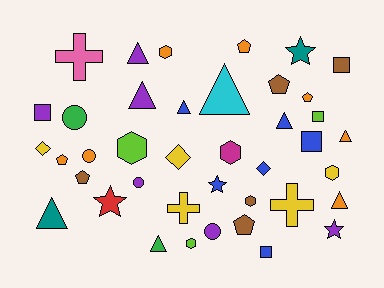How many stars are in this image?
There are 4 stars.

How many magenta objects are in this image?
There is 1 magenta object.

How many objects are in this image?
There are 40 objects.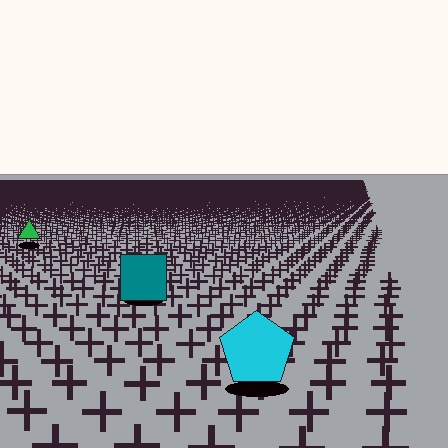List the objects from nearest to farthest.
From nearest to farthest: the cyan pentagon, the teal square, the green triangle.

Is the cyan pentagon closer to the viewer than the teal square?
Yes. The cyan pentagon is closer — you can tell from the texture gradient: the ground texture is coarser near it.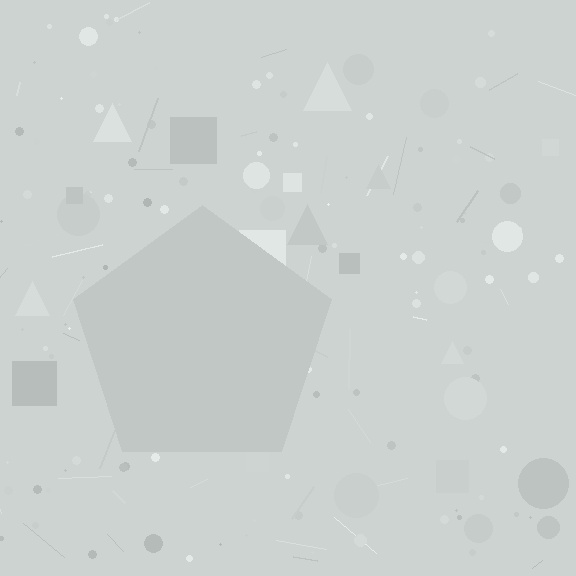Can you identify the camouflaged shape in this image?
The camouflaged shape is a pentagon.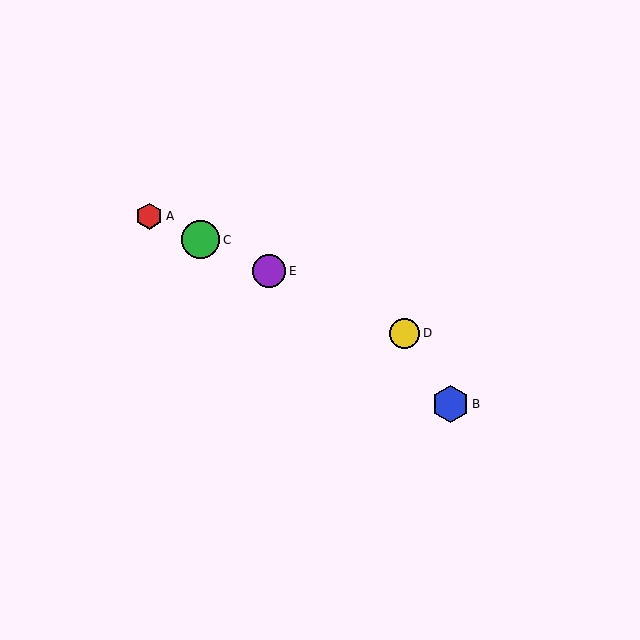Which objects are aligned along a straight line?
Objects A, C, D, E are aligned along a straight line.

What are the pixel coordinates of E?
Object E is at (269, 271).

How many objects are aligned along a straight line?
4 objects (A, C, D, E) are aligned along a straight line.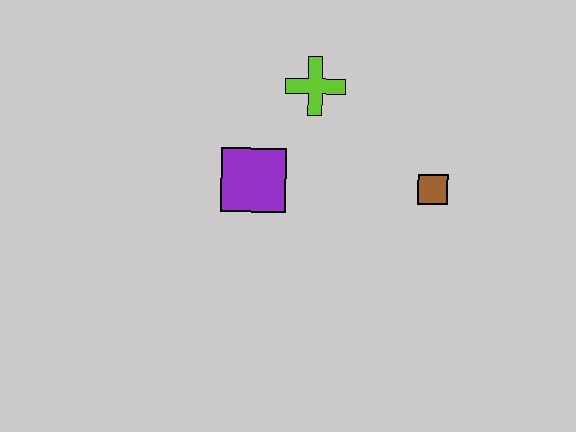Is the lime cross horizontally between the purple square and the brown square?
Yes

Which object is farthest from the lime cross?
The brown square is farthest from the lime cross.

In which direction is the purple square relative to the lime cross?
The purple square is below the lime cross.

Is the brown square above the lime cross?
No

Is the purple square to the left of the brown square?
Yes